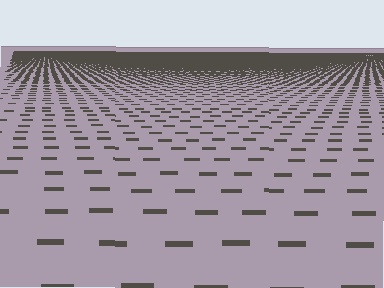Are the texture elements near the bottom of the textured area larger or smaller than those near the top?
Larger. Near the bottom, elements are closer to the viewer and appear at a bigger on-screen size.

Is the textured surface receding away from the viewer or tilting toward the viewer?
The surface is receding away from the viewer. Texture elements get smaller and denser toward the top.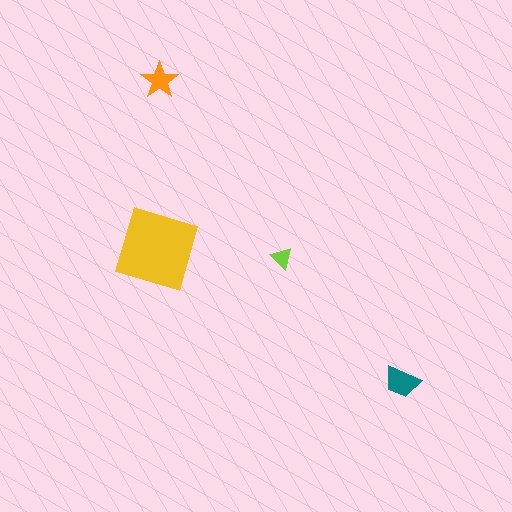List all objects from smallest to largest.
The lime triangle, the orange star, the teal trapezoid, the yellow diamond.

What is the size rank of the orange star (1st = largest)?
3rd.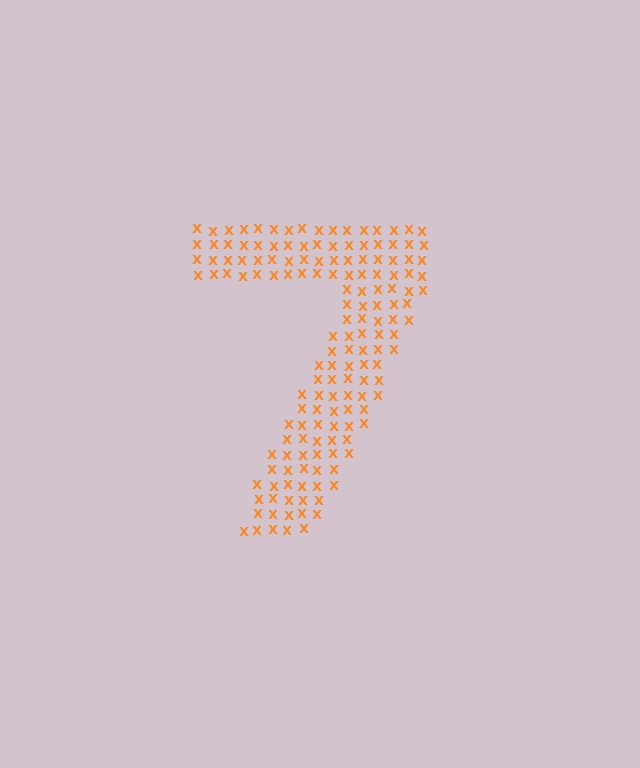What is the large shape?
The large shape is the digit 7.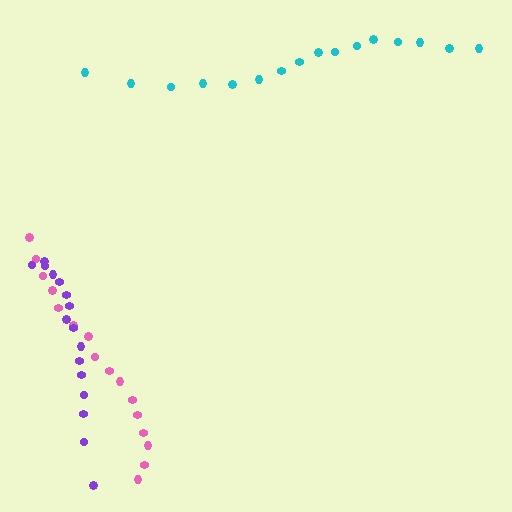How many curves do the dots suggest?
There are 3 distinct paths.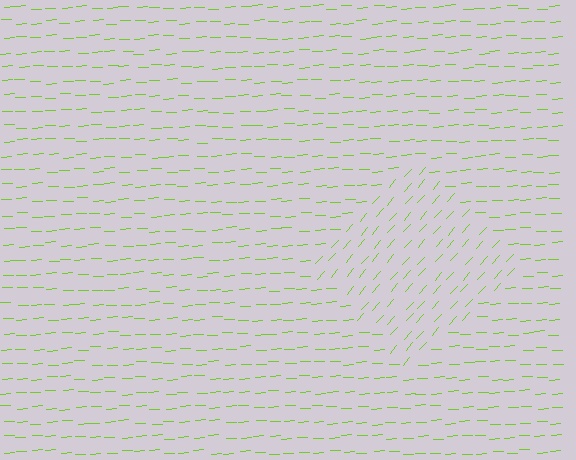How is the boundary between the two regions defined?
The boundary is defined purely by a change in line orientation (approximately 45 degrees difference). All lines are the same color and thickness.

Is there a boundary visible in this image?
Yes, there is a texture boundary formed by a change in line orientation.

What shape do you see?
I see a diamond.